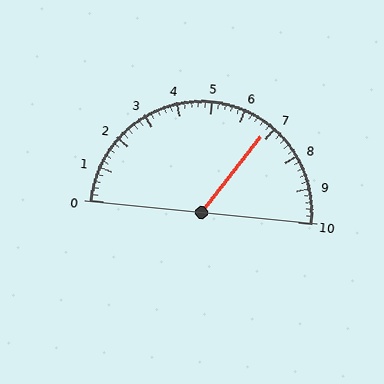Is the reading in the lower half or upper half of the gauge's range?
The reading is in the upper half of the range (0 to 10).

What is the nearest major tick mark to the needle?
The nearest major tick mark is 7.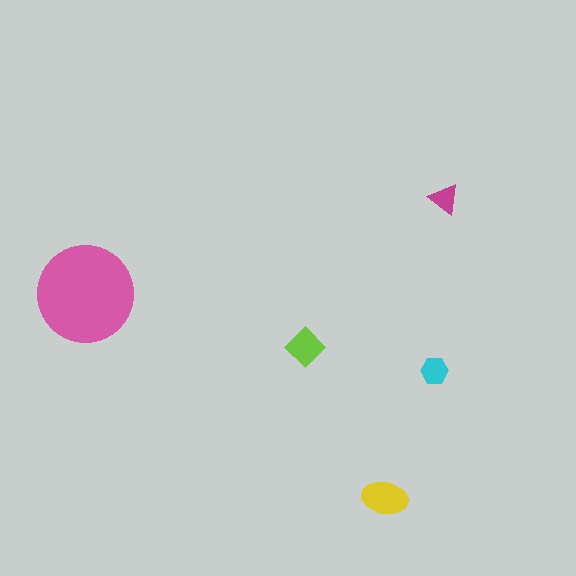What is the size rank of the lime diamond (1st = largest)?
3rd.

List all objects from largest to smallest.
The pink circle, the yellow ellipse, the lime diamond, the cyan hexagon, the magenta triangle.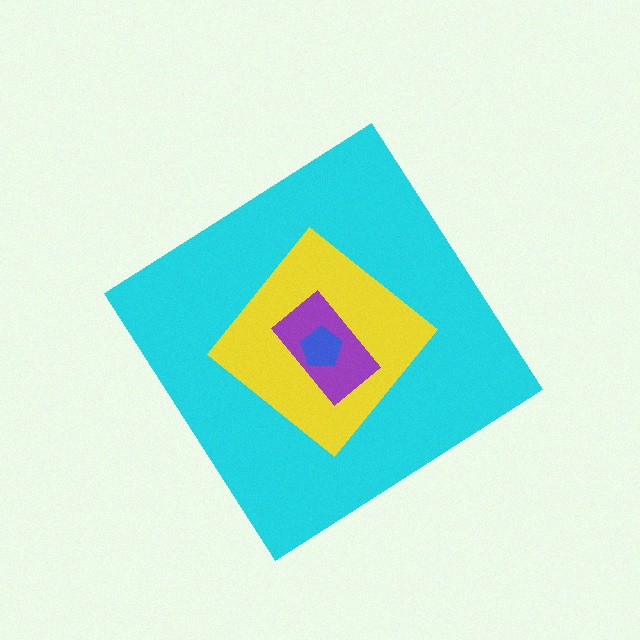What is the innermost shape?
The blue pentagon.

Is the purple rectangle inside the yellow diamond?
Yes.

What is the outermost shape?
The cyan diamond.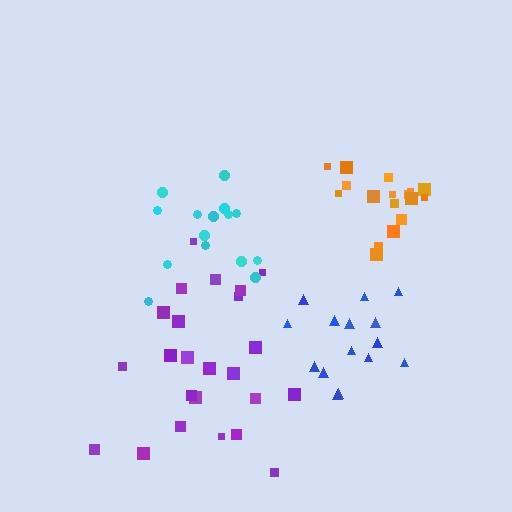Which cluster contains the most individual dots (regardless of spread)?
Purple (25).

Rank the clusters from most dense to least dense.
orange, blue, purple, cyan.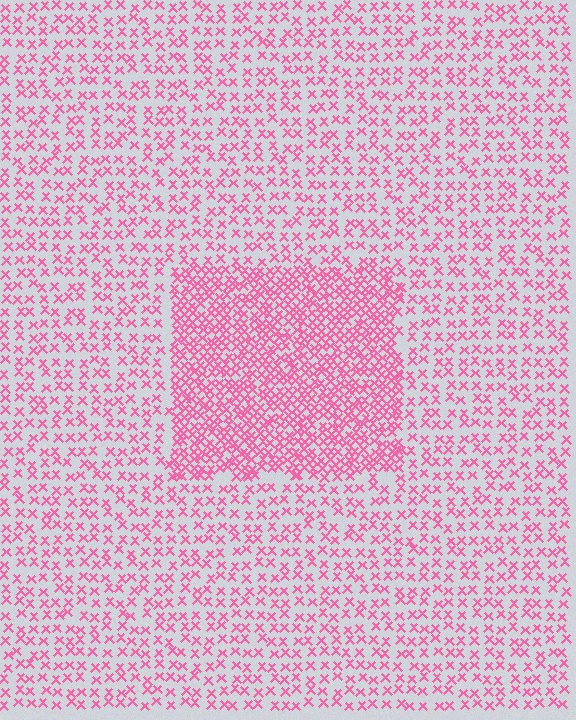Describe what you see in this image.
The image contains small pink elements arranged at two different densities. A rectangle-shaped region is visible where the elements are more densely packed than the surrounding area.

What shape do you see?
I see a rectangle.